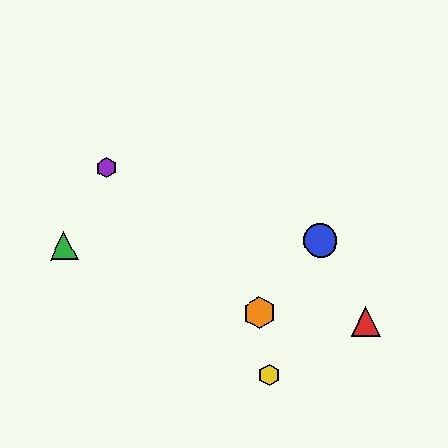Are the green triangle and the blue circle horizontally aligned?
Yes, both are at y≈246.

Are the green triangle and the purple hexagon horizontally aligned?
No, the green triangle is at y≈246 and the purple hexagon is at y≈168.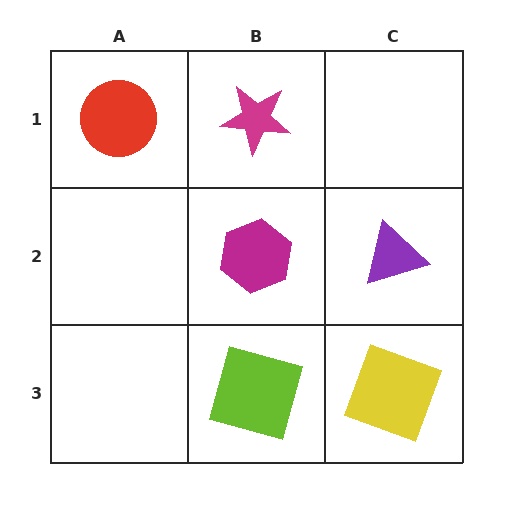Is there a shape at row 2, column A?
No, that cell is empty.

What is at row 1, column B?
A magenta star.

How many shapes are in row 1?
2 shapes.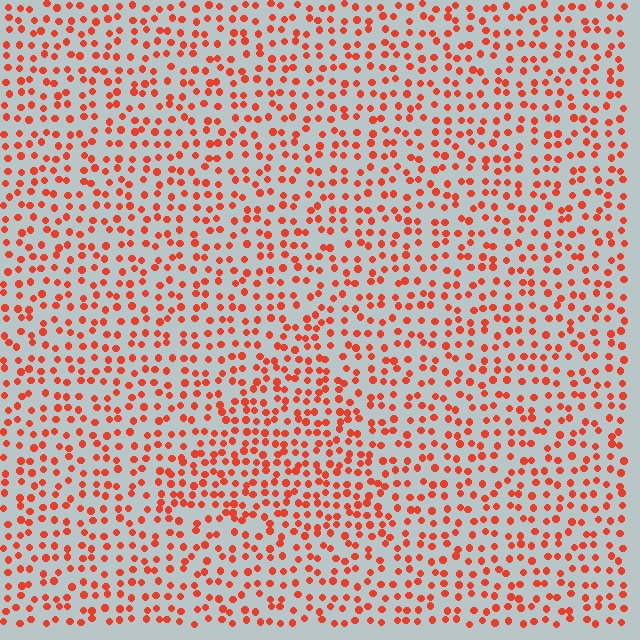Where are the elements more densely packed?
The elements are more densely packed inside the triangle boundary.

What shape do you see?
I see a triangle.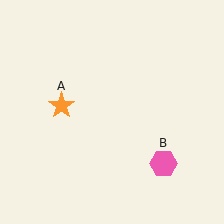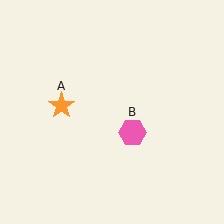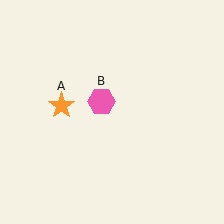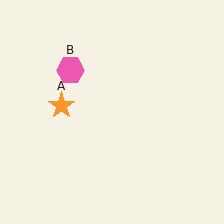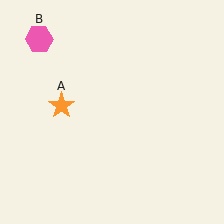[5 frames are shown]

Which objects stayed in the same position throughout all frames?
Orange star (object A) remained stationary.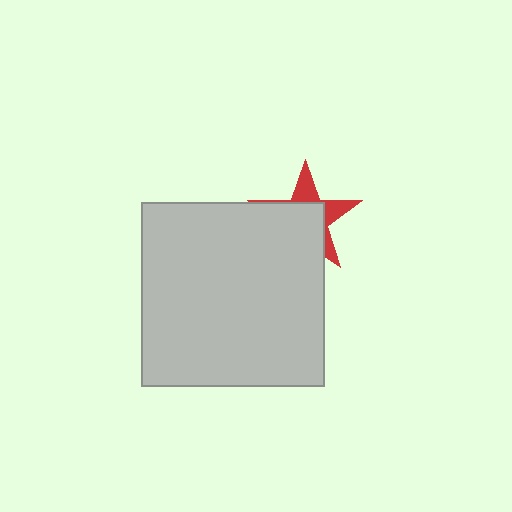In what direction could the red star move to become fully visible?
The red star could move toward the upper-right. That would shift it out from behind the light gray square entirely.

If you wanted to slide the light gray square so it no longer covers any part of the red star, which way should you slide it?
Slide it toward the lower-left — that is the most direct way to separate the two shapes.